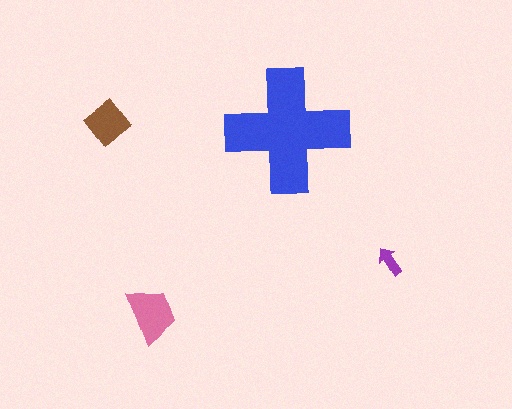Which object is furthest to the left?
The brown diamond is leftmost.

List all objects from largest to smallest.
The blue cross, the pink trapezoid, the brown diamond, the purple arrow.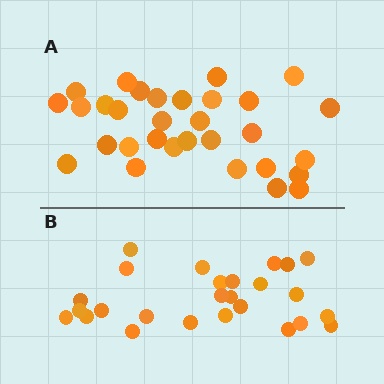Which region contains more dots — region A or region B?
Region A (the top region) has more dots.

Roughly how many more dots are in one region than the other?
Region A has about 5 more dots than region B.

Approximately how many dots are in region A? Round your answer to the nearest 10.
About 30 dots. (The exact count is 31, which rounds to 30.)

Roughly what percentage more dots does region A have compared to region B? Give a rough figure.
About 20% more.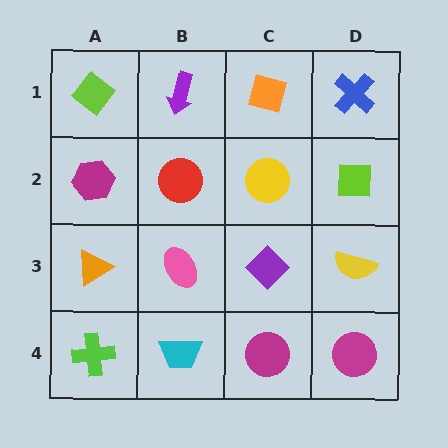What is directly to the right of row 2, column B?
A yellow circle.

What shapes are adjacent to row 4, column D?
A yellow semicircle (row 3, column D), a magenta circle (row 4, column C).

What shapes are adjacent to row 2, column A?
A lime diamond (row 1, column A), an orange triangle (row 3, column A), a red circle (row 2, column B).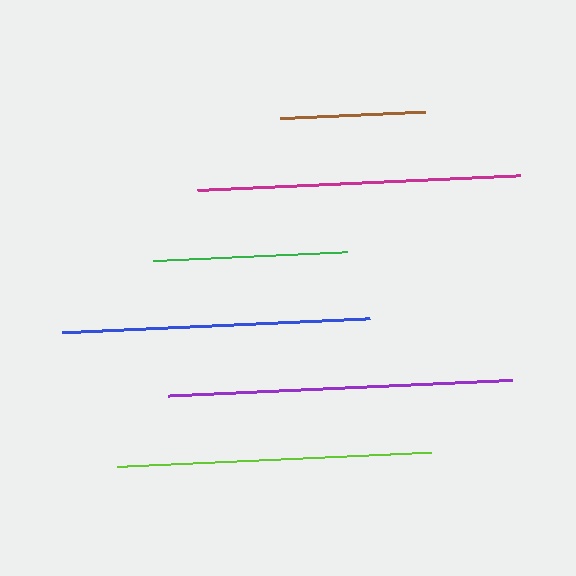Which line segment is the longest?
The purple line is the longest at approximately 345 pixels.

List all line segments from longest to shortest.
From longest to shortest: purple, magenta, lime, blue, green, brown.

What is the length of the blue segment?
The blue segment is approximately 307 pixels long.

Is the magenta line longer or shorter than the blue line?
The magenta line is longer than the blue line.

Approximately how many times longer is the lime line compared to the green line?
The lime line is approximately 1.6 times the length of the green line.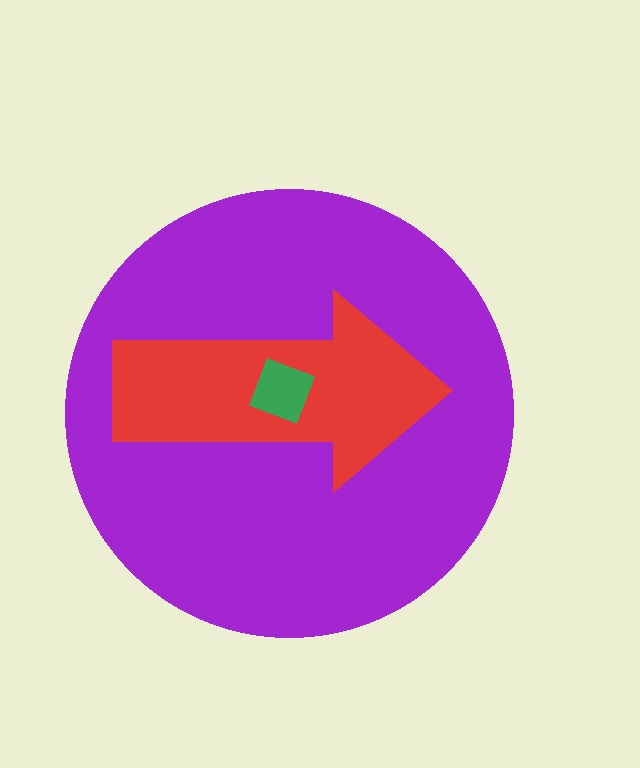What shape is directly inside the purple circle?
The red arrow.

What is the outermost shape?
The purple circle.